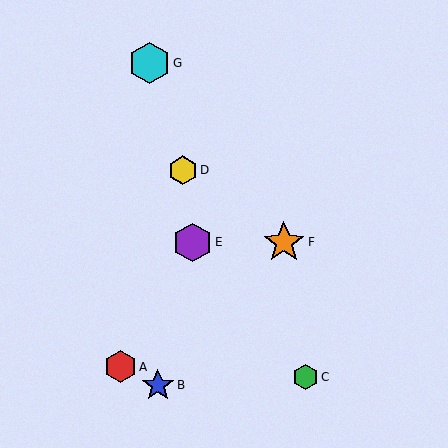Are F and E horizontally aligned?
Yes, both are at y≈242.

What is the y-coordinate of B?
Object B is at y≈385.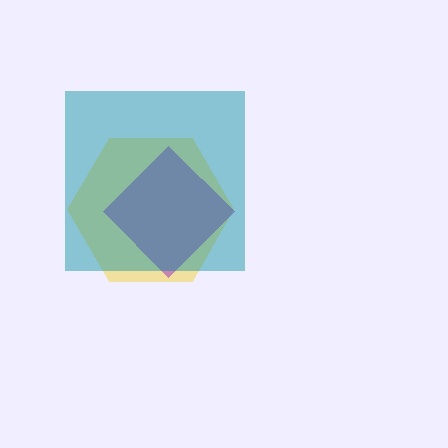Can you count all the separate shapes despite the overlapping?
Yes, there are 3 separate shapes.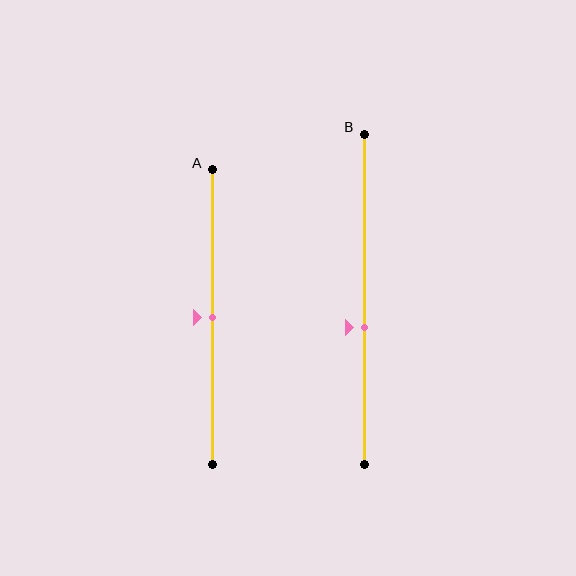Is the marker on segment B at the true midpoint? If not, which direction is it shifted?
No, the marker on segment B is shifted downward by about 8% of the segment length.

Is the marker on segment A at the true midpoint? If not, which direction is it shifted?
Yes, the marker on segment A is at the true midpoint.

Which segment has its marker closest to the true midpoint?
Segment A has its marker closest to the true midpoint.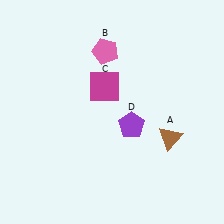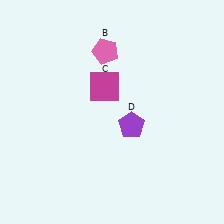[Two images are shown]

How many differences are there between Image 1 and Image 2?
There is 1 difference between the two images.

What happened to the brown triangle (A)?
The brown triangle (A) was removed in Image 2. It was in the bottom-right area of Image 1.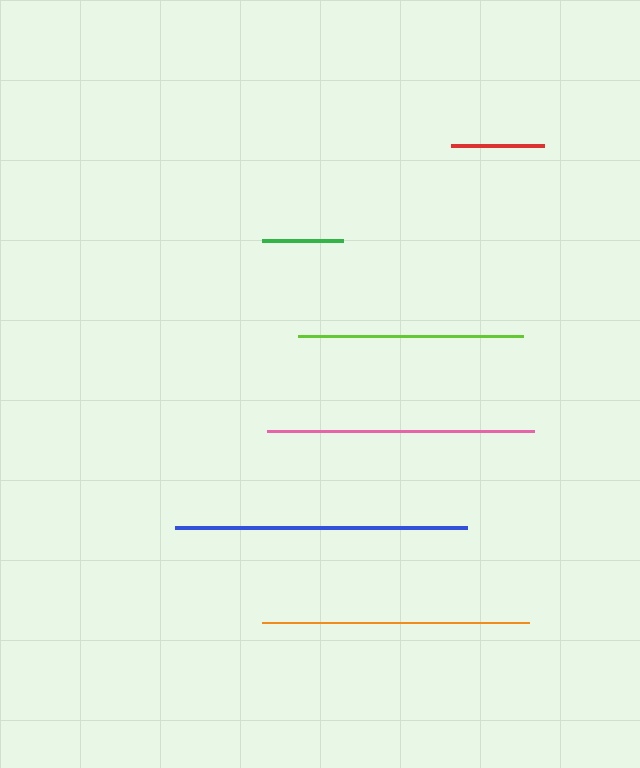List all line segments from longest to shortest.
From longest to shortest: blue, orange, pink, lime, red, green.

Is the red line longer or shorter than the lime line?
The lime line is longer than the red line.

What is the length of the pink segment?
The pink segment is approximately 267 pixels long.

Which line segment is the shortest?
The green line is the shortest at approximately 81 pixels.